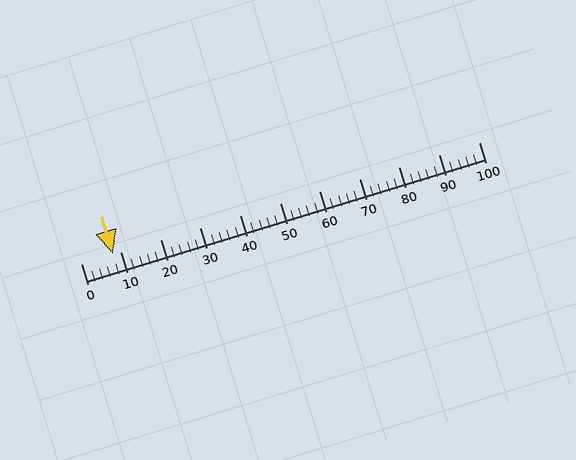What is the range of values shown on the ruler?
The ruler shows values from 0 to 100.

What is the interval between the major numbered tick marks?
The major tick marks are spaced 10 units apart.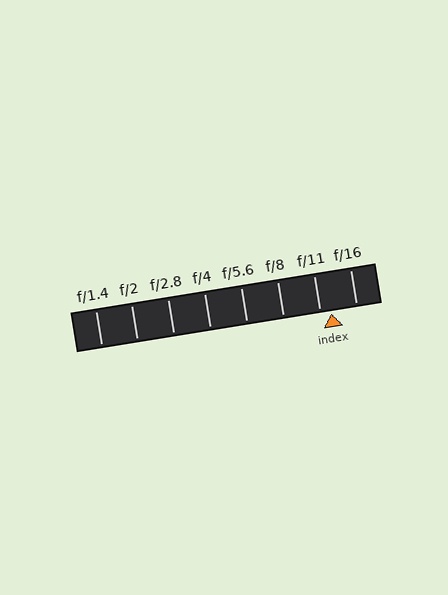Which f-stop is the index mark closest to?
The index mark is closest to f/11.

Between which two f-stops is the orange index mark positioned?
The index mark is between f/11 and f/16.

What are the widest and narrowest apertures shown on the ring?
The widest aperture shown is f/1.4 and the narrowest is f/16.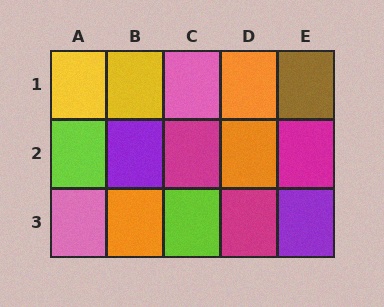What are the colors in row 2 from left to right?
Lime, purple, magenta, orange, magenta.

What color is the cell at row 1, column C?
Pink.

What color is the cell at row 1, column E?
Brown.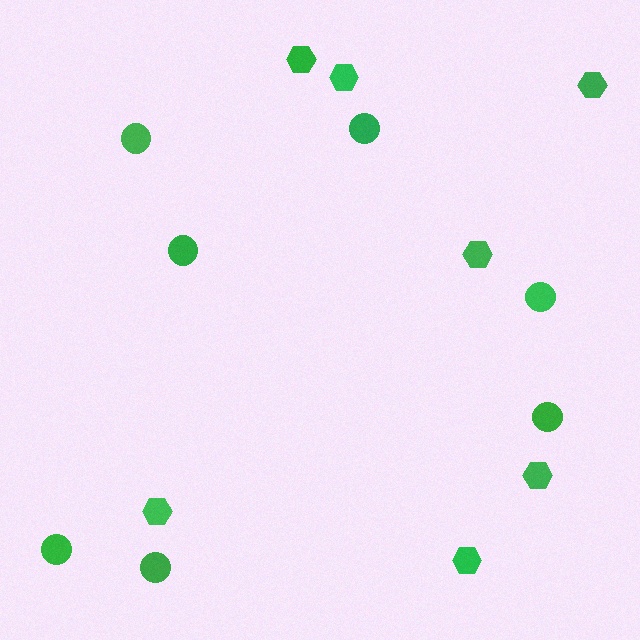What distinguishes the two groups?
There are 2 groups: one group of hexagons (7) and one group of circles (7).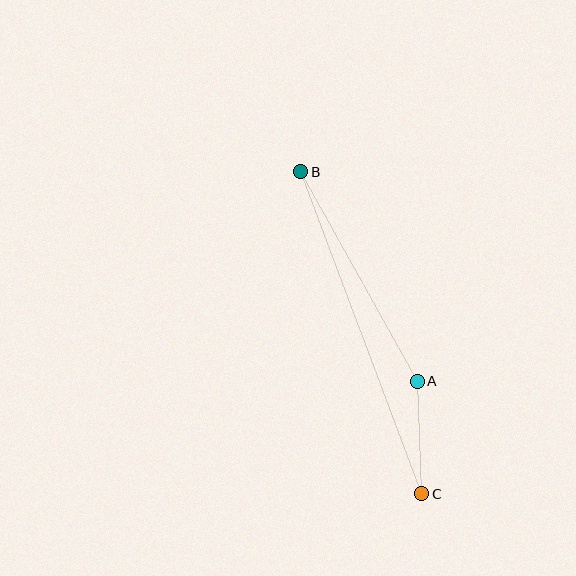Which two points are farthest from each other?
Points B and C are farthest from each other.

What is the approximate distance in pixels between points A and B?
The distance between A and B is approximately 240 pixels.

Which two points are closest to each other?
Points A and C are closest to each other.